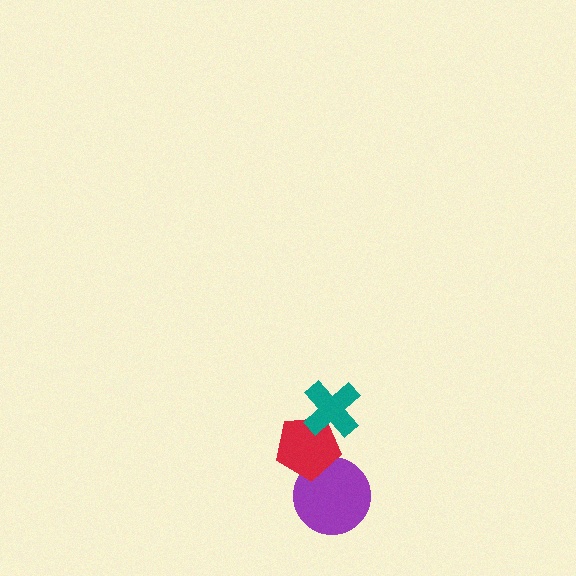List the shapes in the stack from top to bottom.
From top to bottom: the teal cross, the red pentagon, the purple circle.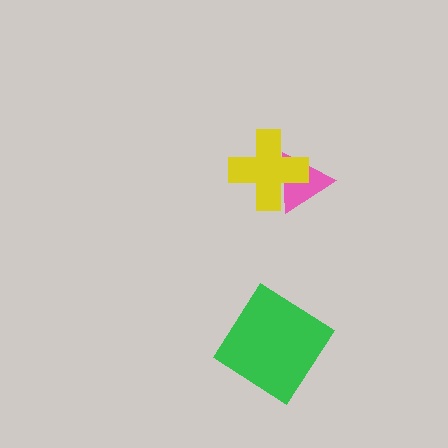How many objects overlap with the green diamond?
0 objects overlap with the green diamond.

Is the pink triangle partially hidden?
Yes, it is partially covered by another shape.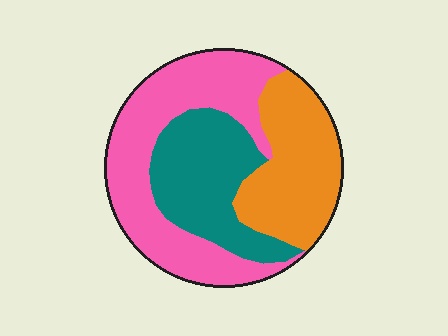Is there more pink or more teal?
Pink.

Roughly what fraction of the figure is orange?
Orange takes up between a quarter and a half of the figure.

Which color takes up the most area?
Pink, at roughly 45%.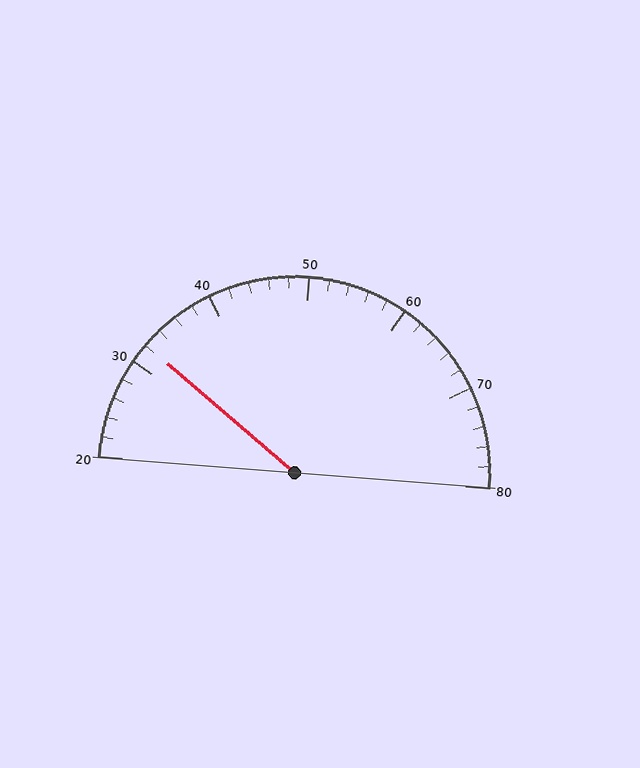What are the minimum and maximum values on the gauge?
The gauge ranges from 20 to 80.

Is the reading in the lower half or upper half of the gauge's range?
The reading is in the lower half of the range (20 to 80).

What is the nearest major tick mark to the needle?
The nearest major tick mark is 30.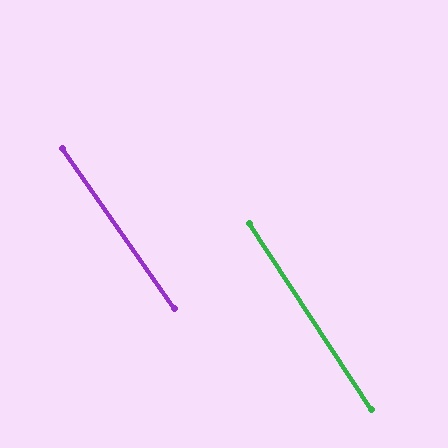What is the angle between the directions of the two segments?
Approximately 2 degrees.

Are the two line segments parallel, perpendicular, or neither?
Parallel — their directions differ by only 1.8°.